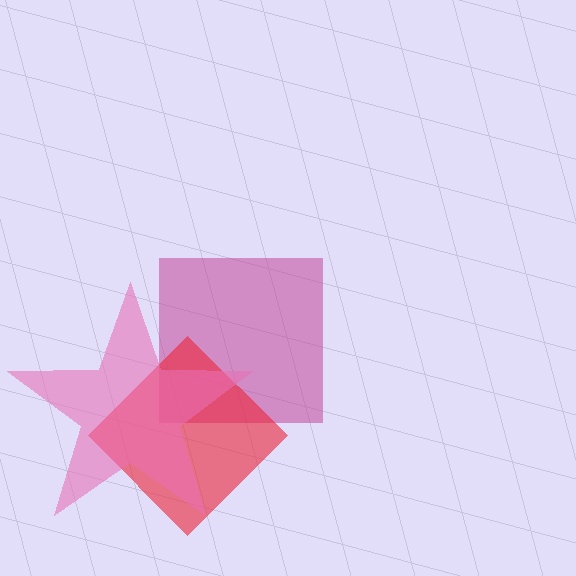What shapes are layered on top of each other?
The layered shapes are: a magenta square, a red diamond, a pink star.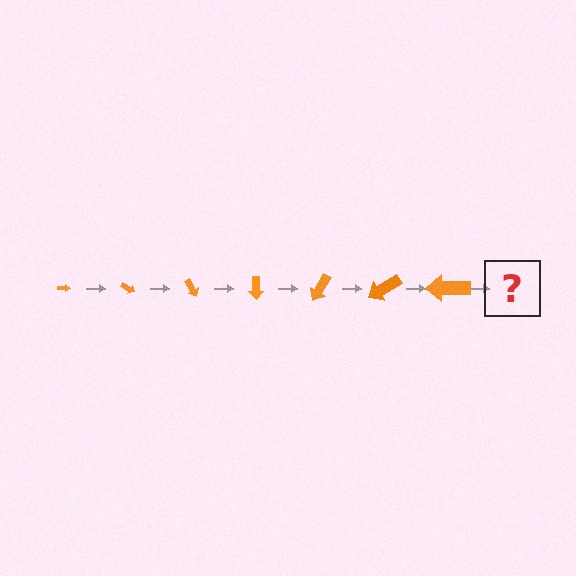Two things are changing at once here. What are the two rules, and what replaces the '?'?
The two rules are that the arrow grows larger each step and it rotates 30 degrees each step. The '?' should be an arrow, larger than the previous one and rotated 210 degrees from the start.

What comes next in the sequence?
The next element should be an arrow, larger than the previous one and rotated 210 degrees from the start.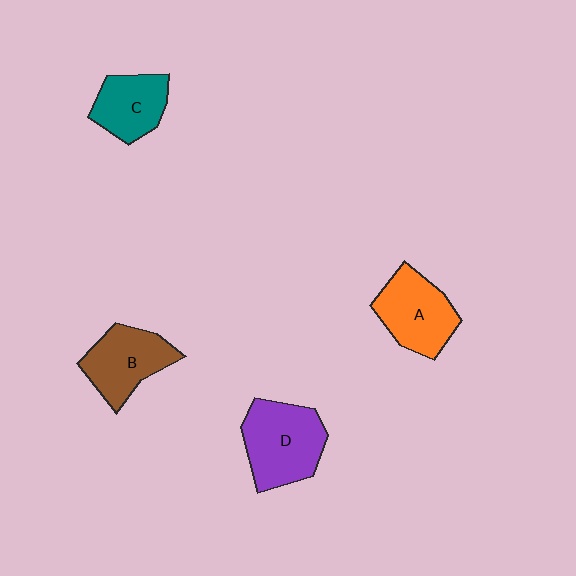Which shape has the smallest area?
Shape C (teal).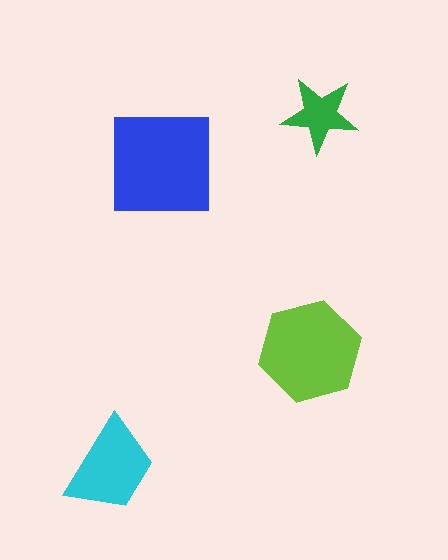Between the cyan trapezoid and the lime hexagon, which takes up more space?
The lime hexagon.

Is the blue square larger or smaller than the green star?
Larger.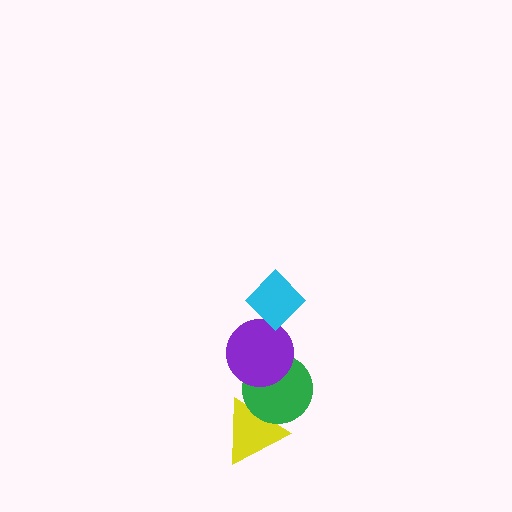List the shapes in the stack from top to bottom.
From top to bottom: the cyan diamond, the purple circle, the green circle, the yellow triangle.